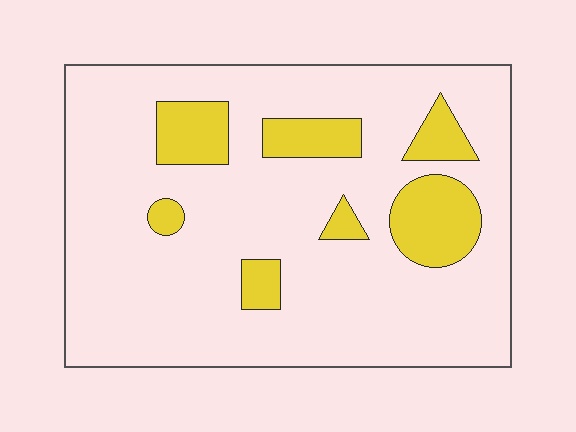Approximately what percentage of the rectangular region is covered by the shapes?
Approximately 15%.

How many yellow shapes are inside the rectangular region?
7.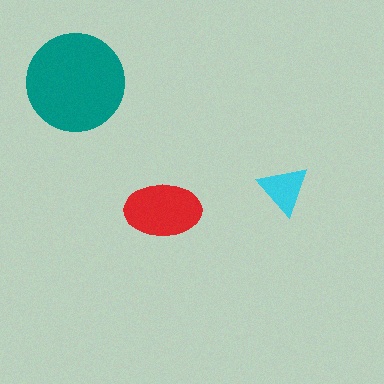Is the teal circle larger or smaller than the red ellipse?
Larger.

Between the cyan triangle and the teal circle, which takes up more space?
The teal circle.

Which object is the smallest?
The cyan triangle.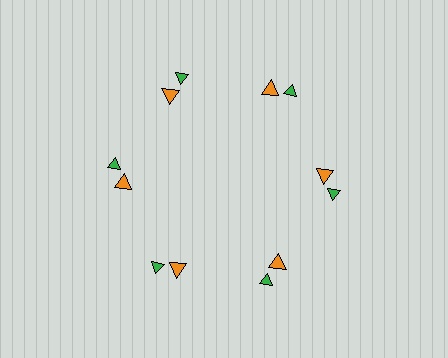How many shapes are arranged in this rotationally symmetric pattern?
There are 12 shapes, arranged in 6 groups of 2.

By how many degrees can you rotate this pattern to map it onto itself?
The pattern maps onto itself every 60 degrees of rotation.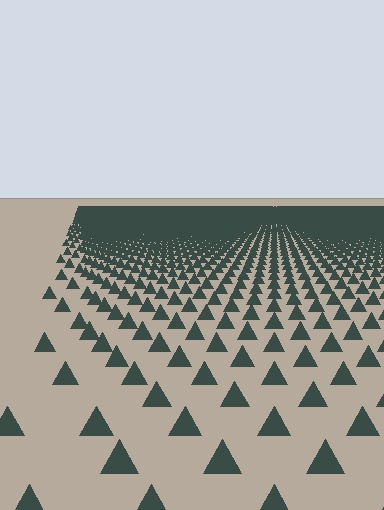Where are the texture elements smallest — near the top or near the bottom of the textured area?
Near the top.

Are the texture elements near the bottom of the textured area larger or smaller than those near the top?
Larger. Near the bottom, elements are closer to the viewer and appear at a bigger on-screen size.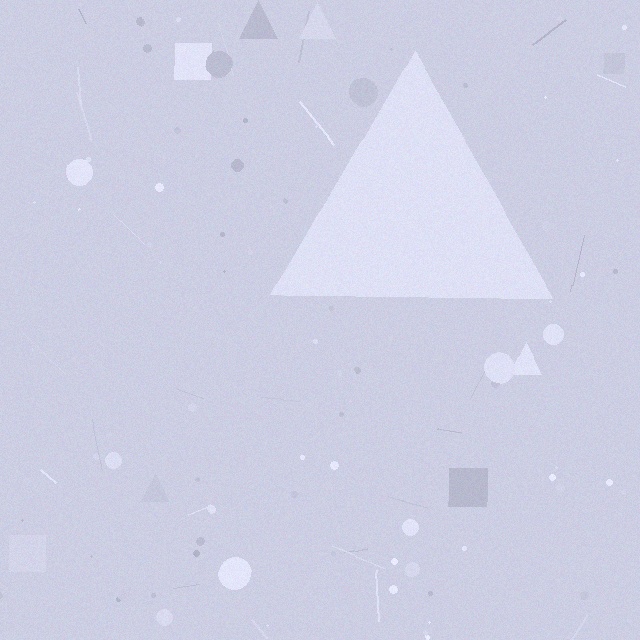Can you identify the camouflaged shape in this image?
The camouflaged shape is a triangle.